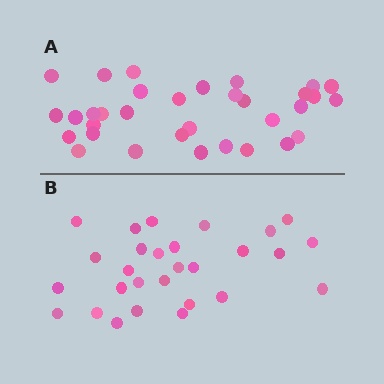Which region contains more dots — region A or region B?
Region A (the top region) has more dots.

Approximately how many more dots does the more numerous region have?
Region A has about 5 more dots than region B.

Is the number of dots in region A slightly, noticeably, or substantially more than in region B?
Region A has only slightly more — the two regions are fairly close. The ratio is roughly 1.2 to 1.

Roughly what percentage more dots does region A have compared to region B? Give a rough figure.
About 20% more.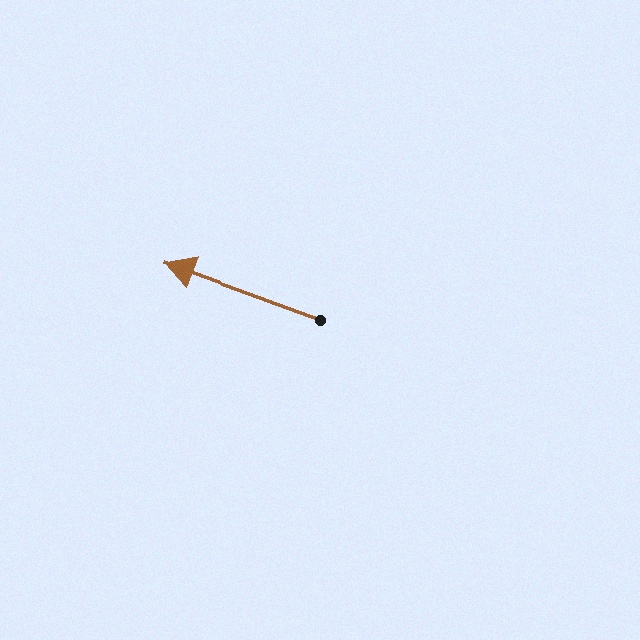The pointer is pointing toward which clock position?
Roughly 10 o'clock.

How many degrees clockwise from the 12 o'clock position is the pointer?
Approximately 290 degrees.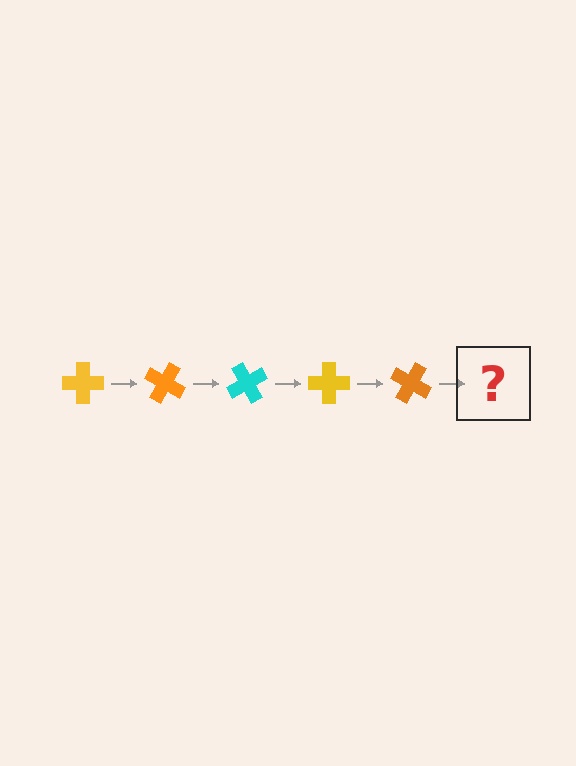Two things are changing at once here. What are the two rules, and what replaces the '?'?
The two rules are that it rotates 30 degrees each step and the color cycles through yellow, orange, and cyan. The '?' should be a cyan cross, rotated 150 degrees from the start.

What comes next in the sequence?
The next element should be a cyan cross, rotated 150 degrees from the start.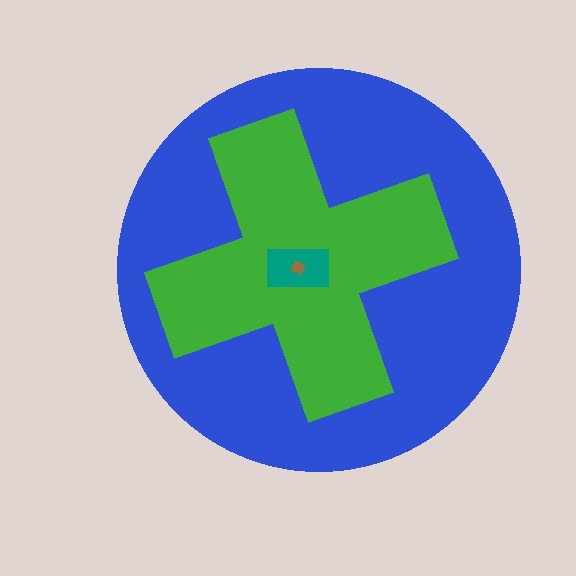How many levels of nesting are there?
4.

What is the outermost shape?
The blue circle.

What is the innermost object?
The brown diamond.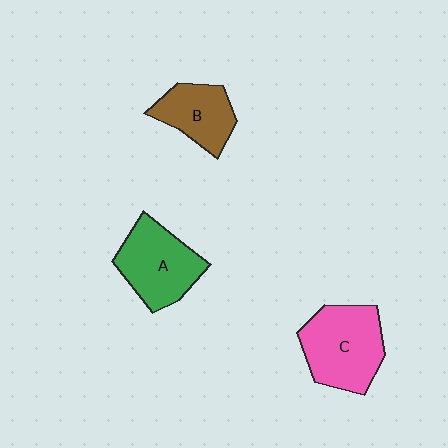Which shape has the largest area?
Shape C (pink).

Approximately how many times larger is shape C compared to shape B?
Approximately 1.5 times.